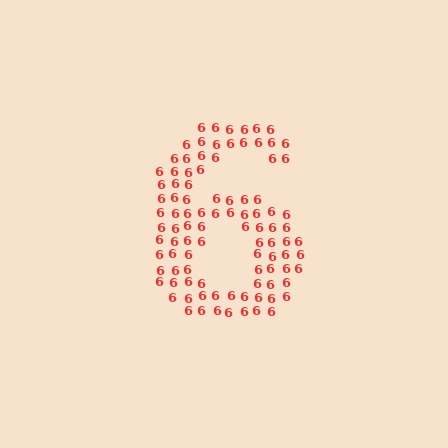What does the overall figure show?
The overall figure shows the digit 6.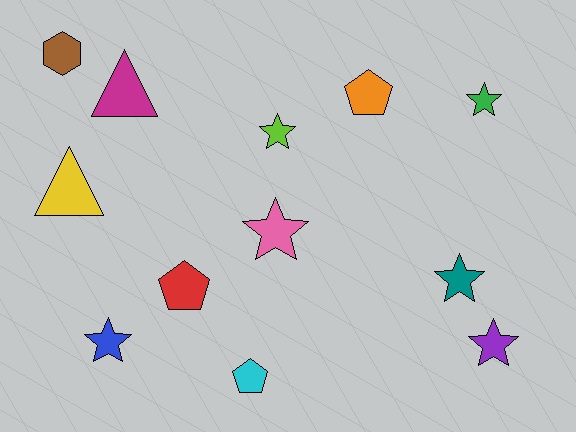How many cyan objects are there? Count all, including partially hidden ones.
There is 1 cyan object.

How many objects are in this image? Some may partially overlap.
There are 12 objects.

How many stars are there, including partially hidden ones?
There are 6 stars.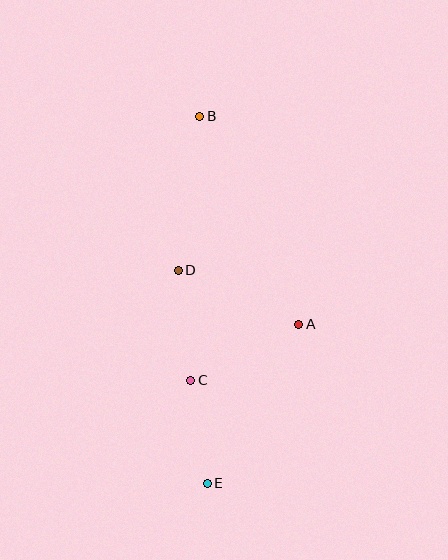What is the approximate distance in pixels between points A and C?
The distance between A and C is approximately 122 pixels.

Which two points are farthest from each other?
Points B and E are farthest from each other.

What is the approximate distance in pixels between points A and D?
The distance between A and D is approximately 132 pixels.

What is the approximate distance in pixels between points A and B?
The distance between A and B is approximately 230 pixels.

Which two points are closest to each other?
Points C and E are closest to each other.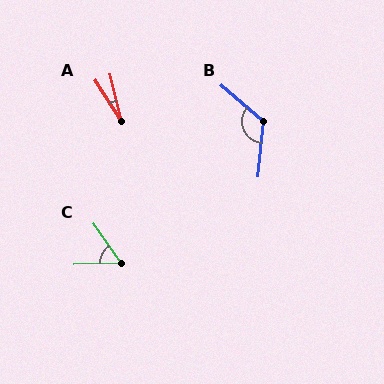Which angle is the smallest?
A, at approximately 18 degrees.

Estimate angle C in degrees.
Approximately 57 degrees.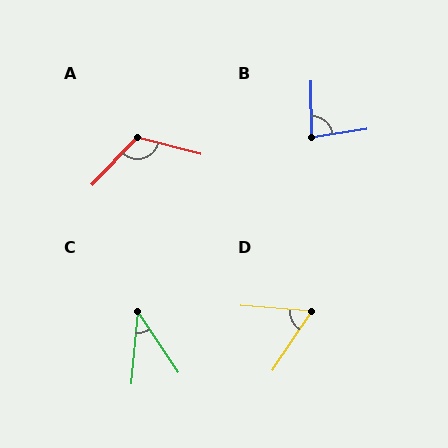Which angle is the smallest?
C, at approximately 39 degrees.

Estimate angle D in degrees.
Approximately 61 degrees.